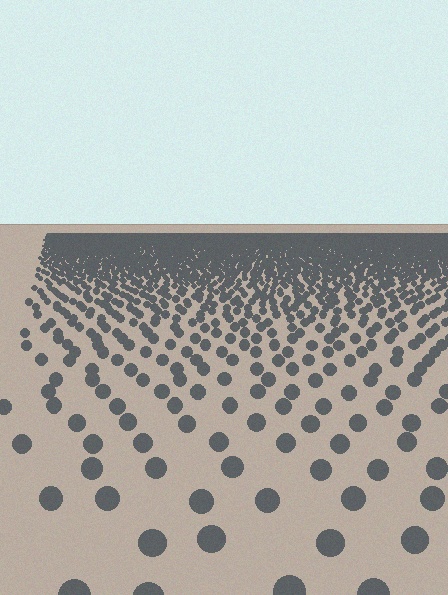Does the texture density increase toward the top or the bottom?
Density increases toward the top.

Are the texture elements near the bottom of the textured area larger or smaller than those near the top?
Larger. Near the bottom, elements are closer to the viewer and appear at a bigger on-screen size.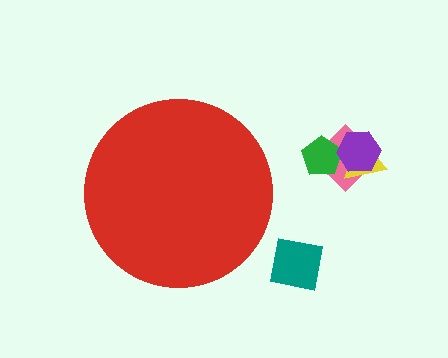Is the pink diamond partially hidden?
No, the pink diamond is fully visible.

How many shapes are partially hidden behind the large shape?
0 shapes are partially hidden.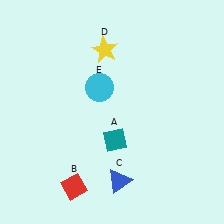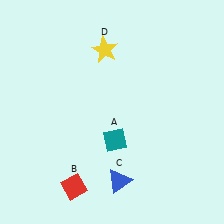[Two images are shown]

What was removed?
The cyan circle (E) was removed in Image 2.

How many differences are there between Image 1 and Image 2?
There is 1 difference between the two images.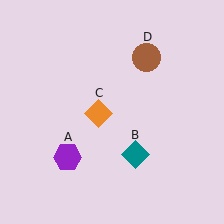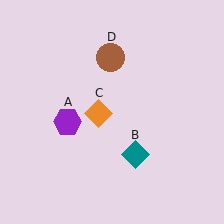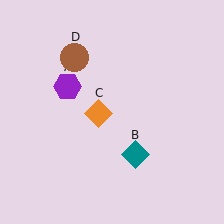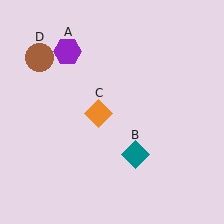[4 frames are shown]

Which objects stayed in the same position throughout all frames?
Teal diamond (object B) and orange diamond (object C) remained stationary.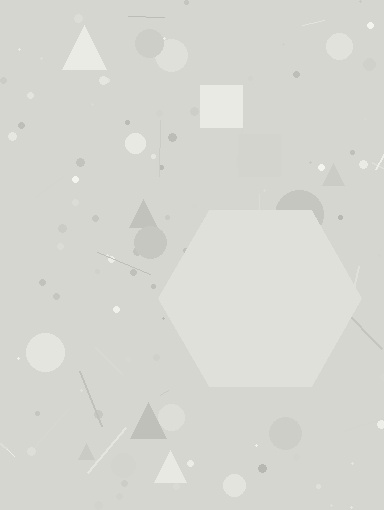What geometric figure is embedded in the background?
A hexagon is embedded in the background.